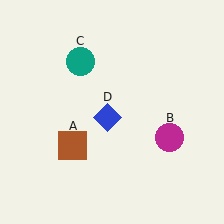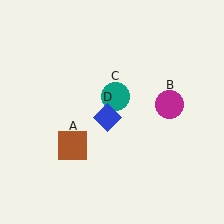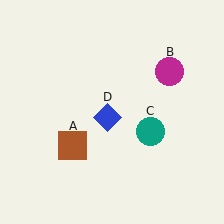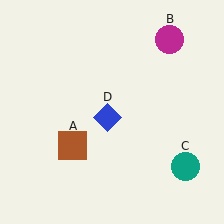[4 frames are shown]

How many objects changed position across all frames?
2 objects changed position: magenta circle (object B), teal circle (object C).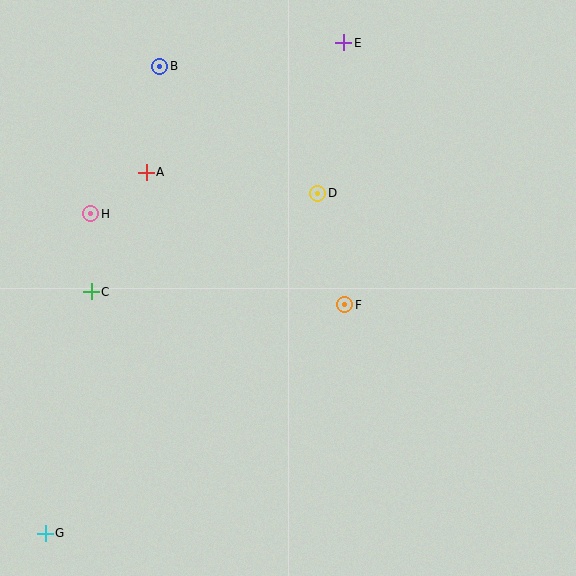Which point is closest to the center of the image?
Point F at (345, 305) is closest to the center.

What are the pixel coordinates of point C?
Point C is at (91, 292).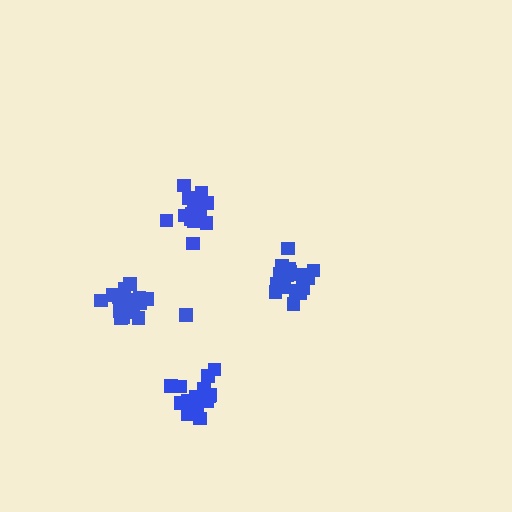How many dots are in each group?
Group 1: 15 dots, Group 2: 19 dots, Group 3: 19 dots, Group 4: 17 dots (70 total).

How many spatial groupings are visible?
There are 4 spatial groupings.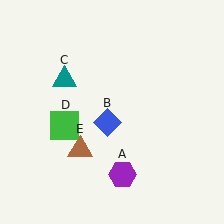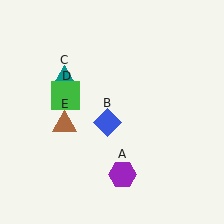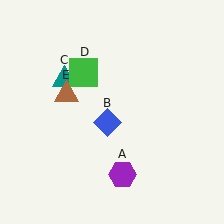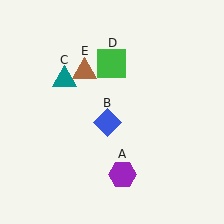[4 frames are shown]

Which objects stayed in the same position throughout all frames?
Purple hexagon (object A) and blue diamond (object B) and teal triangle (object C) remained stationary.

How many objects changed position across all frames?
2 objects changed position: green square (object D), brown triangle (object E).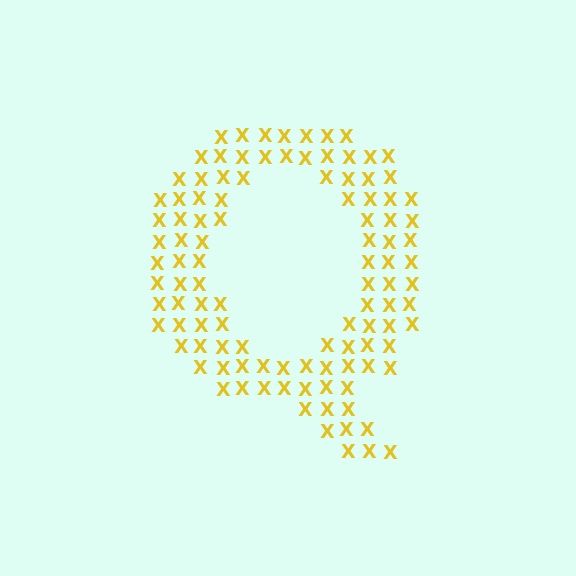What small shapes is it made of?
It is made of small letter X's.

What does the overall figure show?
The overall figure shows the letter Q.